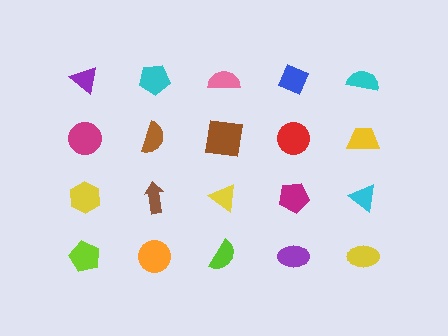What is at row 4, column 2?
An orange circle.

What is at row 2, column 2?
A brown semicircle.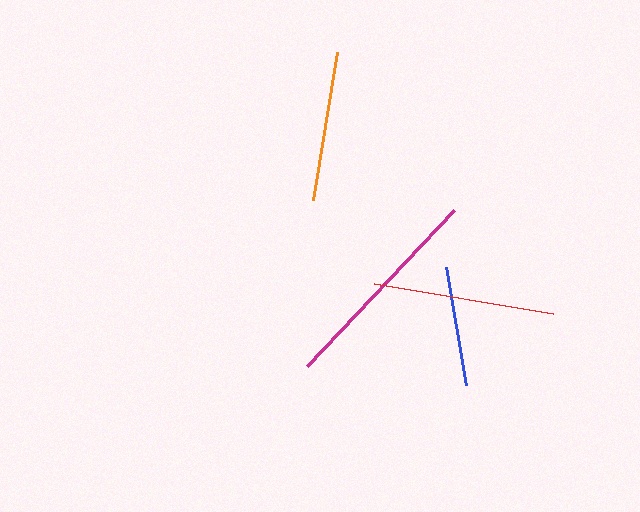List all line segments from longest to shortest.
From longest to shortest: magenta, red, orange, blue.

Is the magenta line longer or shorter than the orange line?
The magenta line is longer than the orange line.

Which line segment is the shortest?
The blue line is the shortest at approximately 119 pixels.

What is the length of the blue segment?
The blue segment is approximately 119 pixels long.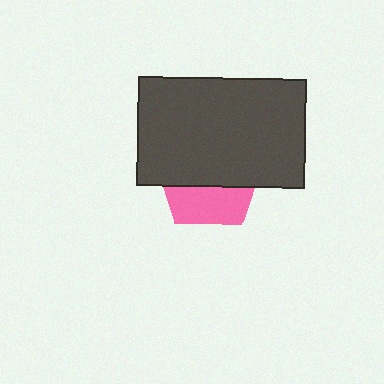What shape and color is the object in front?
The object in front is a dark gray rectangle.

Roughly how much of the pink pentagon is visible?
A small part of it is visible (roughly 37%).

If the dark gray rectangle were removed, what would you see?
You would see the complete pink pentagon.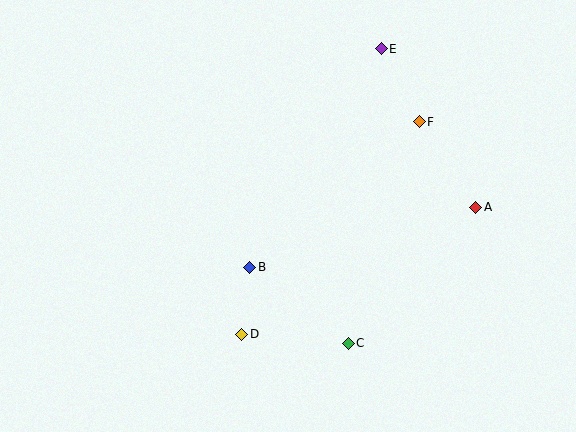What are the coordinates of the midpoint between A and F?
The midpoint between A and F is at (447, 164).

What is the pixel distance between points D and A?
The distance between D and A is 266 pixels.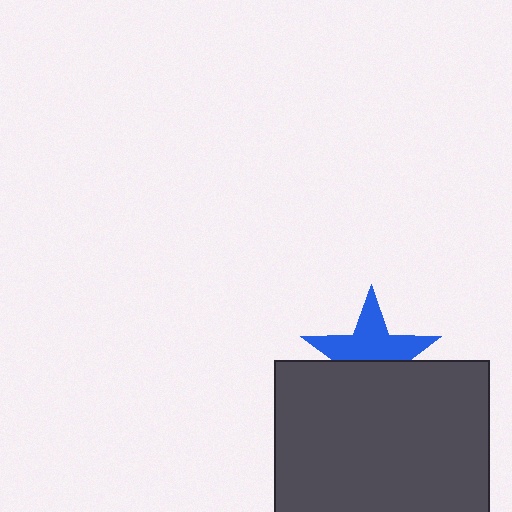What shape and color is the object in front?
The object in front is a dark gray square.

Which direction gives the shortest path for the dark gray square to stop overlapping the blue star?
Moving down gives the shortest separation.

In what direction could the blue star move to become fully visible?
The blue star could move up. That would shift it out from behind the dark gray square entirely.